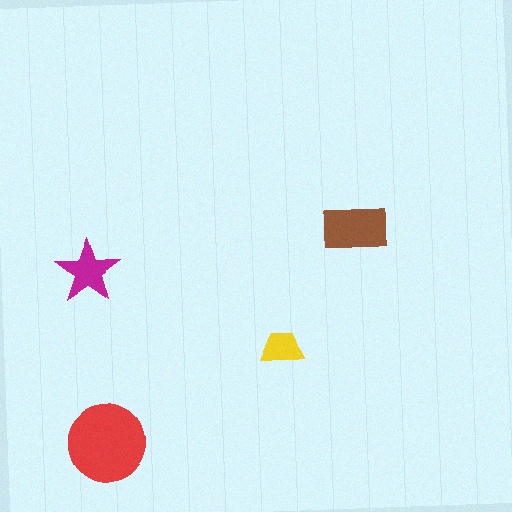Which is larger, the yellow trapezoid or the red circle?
The red circle.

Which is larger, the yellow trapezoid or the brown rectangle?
The brown rectangle.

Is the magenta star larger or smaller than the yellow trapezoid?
Larger.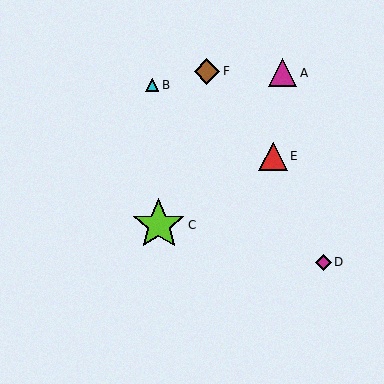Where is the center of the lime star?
The center of the lime star is at (159, 225).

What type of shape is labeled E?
Shape E is a red triangle.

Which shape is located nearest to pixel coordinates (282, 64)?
The magenta triangle (labeled A) at (283, 73) is nearest to that location.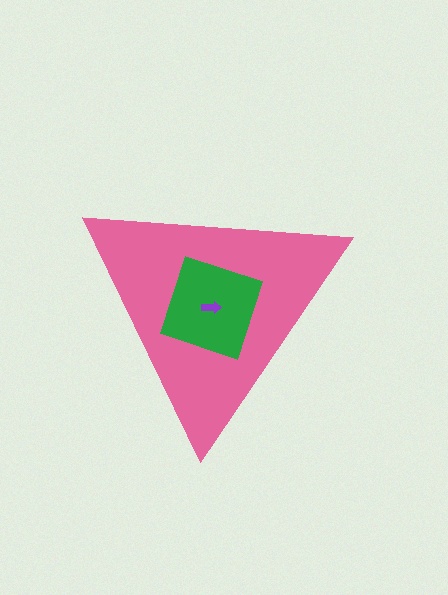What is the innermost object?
The purple arrow.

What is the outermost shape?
The pink triangle.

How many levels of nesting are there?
3.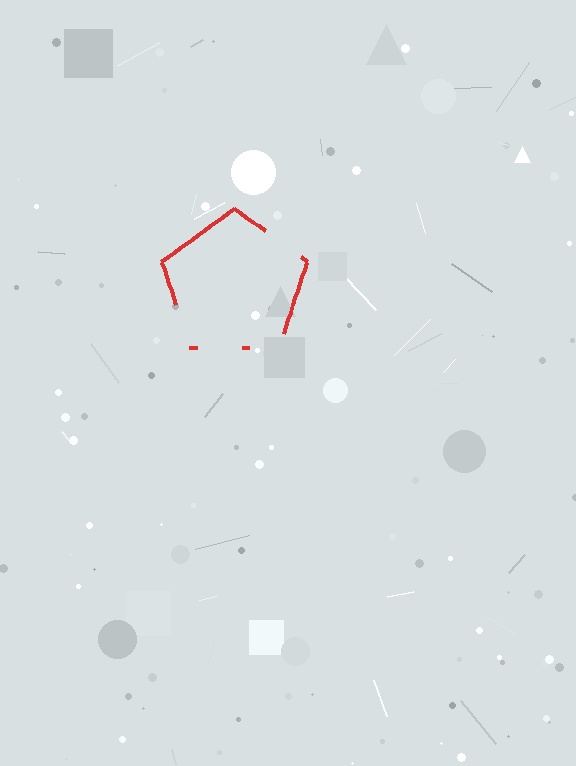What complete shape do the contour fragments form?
The contour fragments form a pentagon.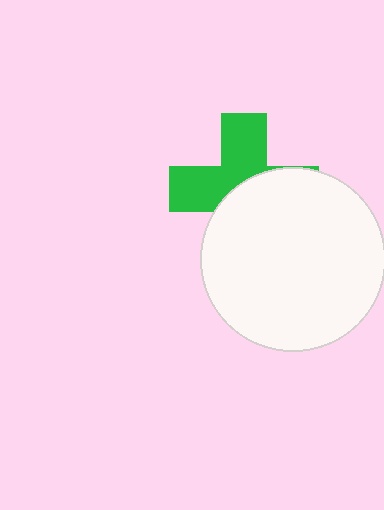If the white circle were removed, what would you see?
You would see the complete green cross.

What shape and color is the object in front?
The object in front is a white circle.